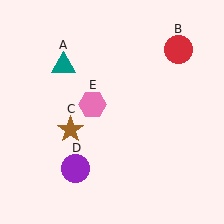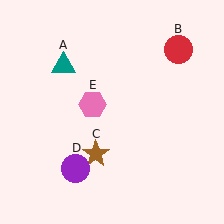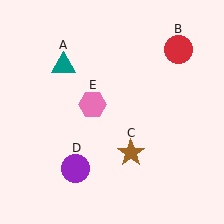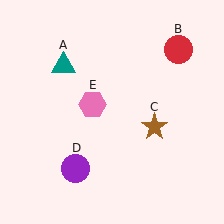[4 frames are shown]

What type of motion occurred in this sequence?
The brown star (object C) rotated counterclockwise around the center of the scene.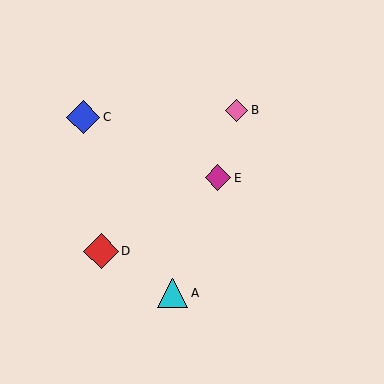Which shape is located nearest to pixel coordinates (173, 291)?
The cyan triangle (labeled A) at (173, 293) is nearest to that location.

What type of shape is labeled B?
Shape B is a pink diamond.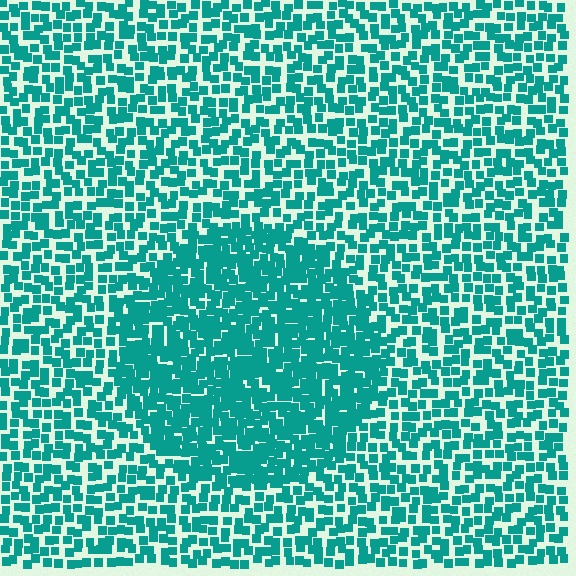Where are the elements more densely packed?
The elements are more densely packed inside the circle boundary.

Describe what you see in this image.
The image contains small teal elements arranged at two different densities. A circle-shaped region is visible where the elements are more densely packed than the surrounding area.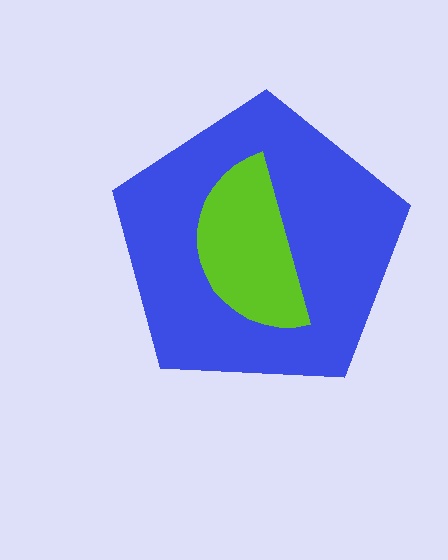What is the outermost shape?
The blue pentagon.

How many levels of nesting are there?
2.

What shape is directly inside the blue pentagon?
The lime semicircle.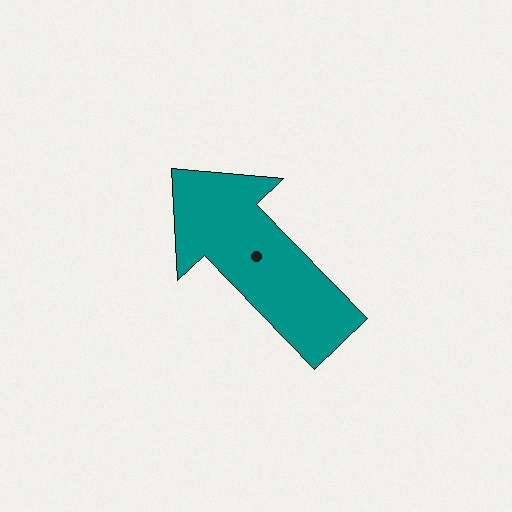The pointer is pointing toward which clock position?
Roughly 11 o'clock.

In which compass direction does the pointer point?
Northwest.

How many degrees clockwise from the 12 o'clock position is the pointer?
Approximately 316 degrees.